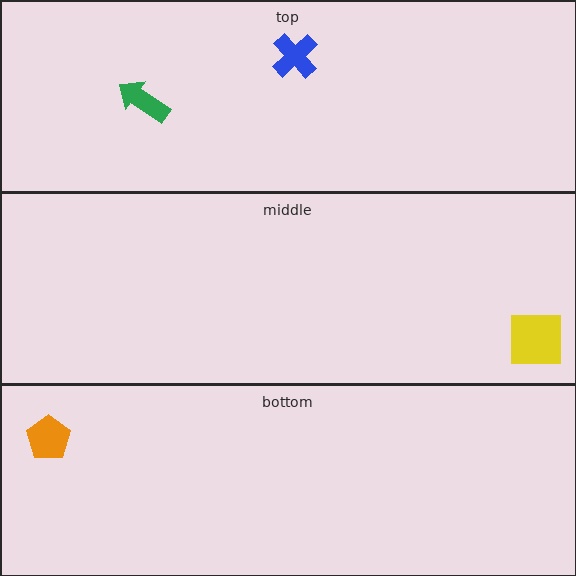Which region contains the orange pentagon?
The bottom region.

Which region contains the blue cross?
The top region.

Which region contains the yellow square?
The middle region.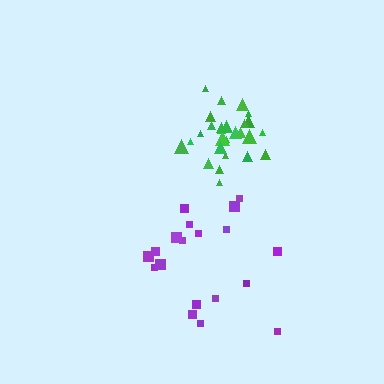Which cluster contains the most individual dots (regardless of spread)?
Green (27).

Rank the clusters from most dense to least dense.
green, purple.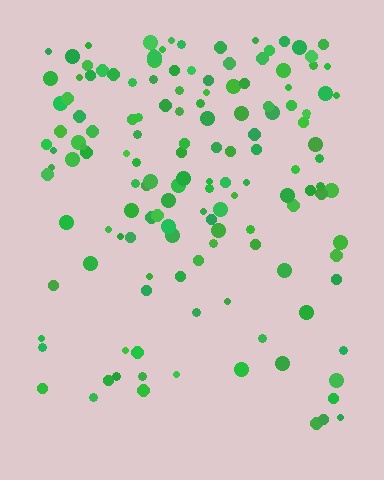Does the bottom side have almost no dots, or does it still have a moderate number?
Still a moderate number, just noticeably fewer than the top.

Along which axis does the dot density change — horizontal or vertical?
Vertical.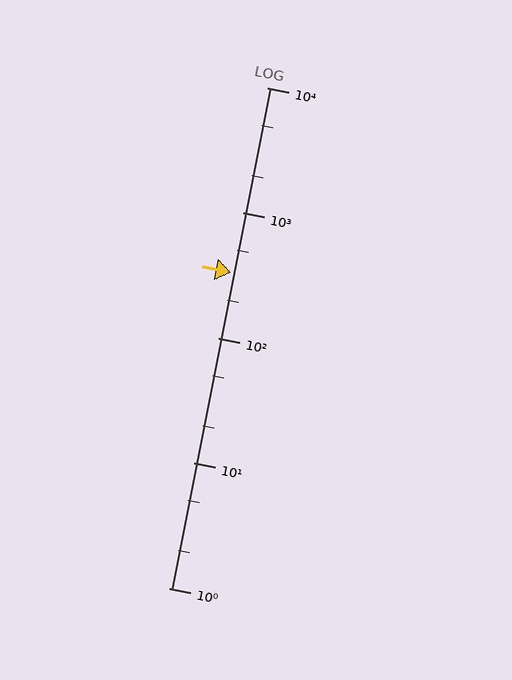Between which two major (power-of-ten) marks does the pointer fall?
The pointer is between 100 and 1000.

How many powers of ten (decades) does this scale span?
The scale spans 4 decades, from 1 to 10000.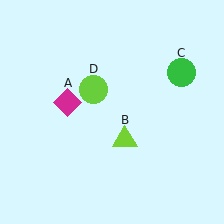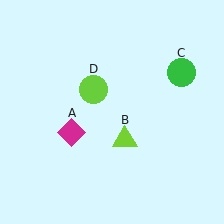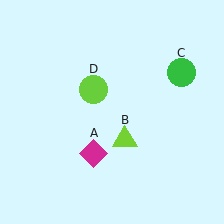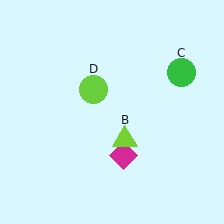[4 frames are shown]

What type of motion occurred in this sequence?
The magenta diamond (object A) rotated counterclockwise around the center of the scene.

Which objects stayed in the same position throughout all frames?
Lime triangle (object B) and green circle (object C) and lime circle (object D) remained stationary.